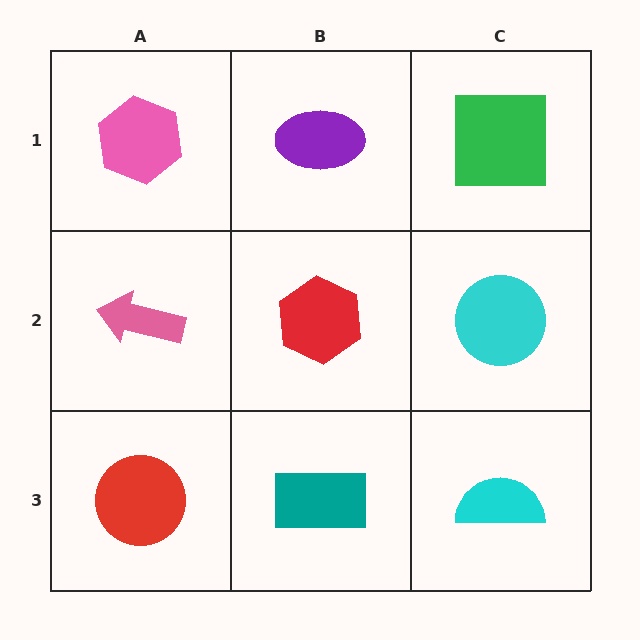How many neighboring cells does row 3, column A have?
2.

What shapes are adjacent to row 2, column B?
A purple ellipse (row 1, column B), a teal rectangle (row 3, column B), a pink arrow (row 2, column A), a cyan circle (row 2, column C).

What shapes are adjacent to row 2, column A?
A pink hexagon (row 1, column A), a red circle (row 3, column A), a red hexagon (row 2, column B).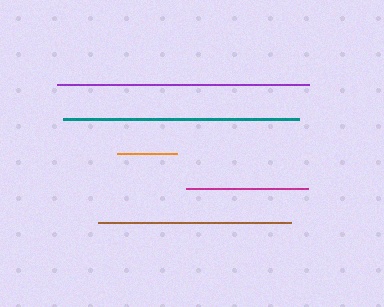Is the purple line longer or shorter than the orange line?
The purple line is longer than the orange line.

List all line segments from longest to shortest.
From longest to shortest: purple, teal, brown, magenta, orange.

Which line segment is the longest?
The purple line is the longest at approximately 251 pixels.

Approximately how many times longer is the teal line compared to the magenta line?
The teal line is approximately 1.9 times the length of the magenta line.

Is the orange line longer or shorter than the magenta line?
The magenta line is longer than the orange line.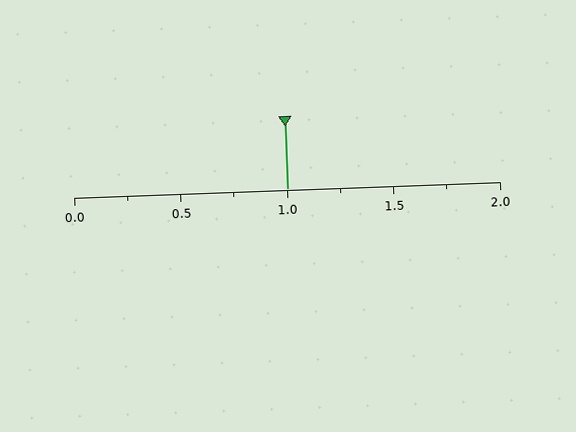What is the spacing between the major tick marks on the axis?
The major ticks are spaced 0.5 apart.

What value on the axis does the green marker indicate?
The marker indicates approximately 1.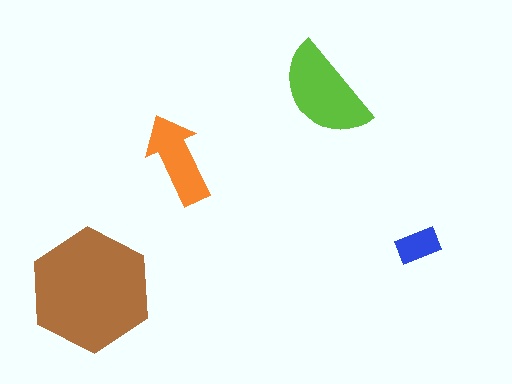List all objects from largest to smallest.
The brown hexagon, the lime semicircle, the orange arrow, the blue rectangle.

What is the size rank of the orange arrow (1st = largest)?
3rd.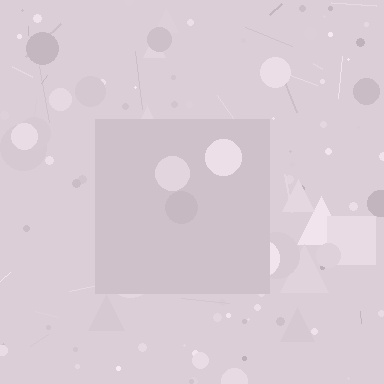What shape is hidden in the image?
A square is hidden in the image.